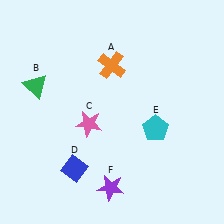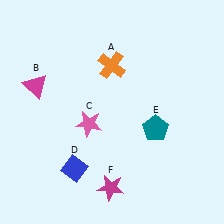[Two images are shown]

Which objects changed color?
B changed from green to magenta. E changed from cyan to teal. F changed from purple to magenta.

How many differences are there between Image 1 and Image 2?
There are 3 differences between the two images.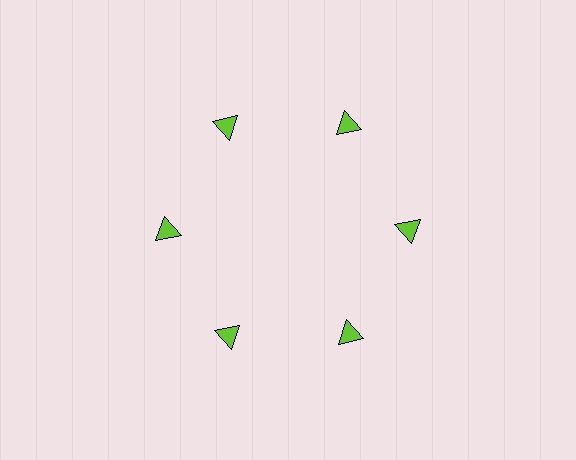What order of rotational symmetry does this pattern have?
This pattern has 6-fold rotational symmetry.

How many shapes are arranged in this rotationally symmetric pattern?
There are 6 shapes, arranged in 6 groups of 1.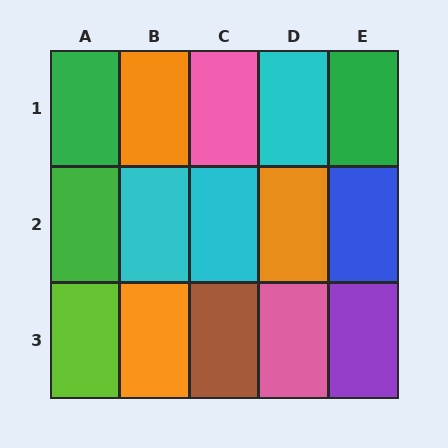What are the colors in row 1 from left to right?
Green, orange, pink, cyan, green.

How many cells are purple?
1 cell is purple.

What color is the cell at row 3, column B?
Orange.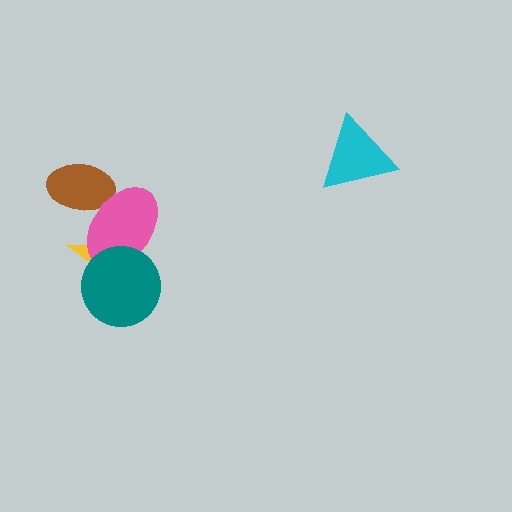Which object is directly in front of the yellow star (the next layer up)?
The pink ellipse is directly in front of the yellow star.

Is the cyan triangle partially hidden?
No, no other shape covers it.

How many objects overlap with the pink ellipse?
3 objects overlap with the pink ellipse.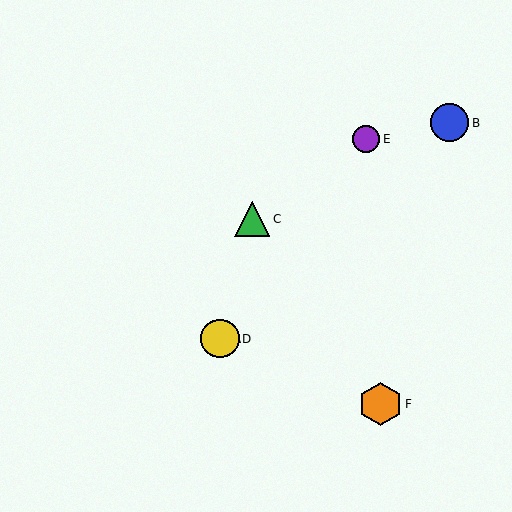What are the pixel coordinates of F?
Object F is at (381, 404).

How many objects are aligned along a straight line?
3 objects (A, D, E) are aligned along a straight line.